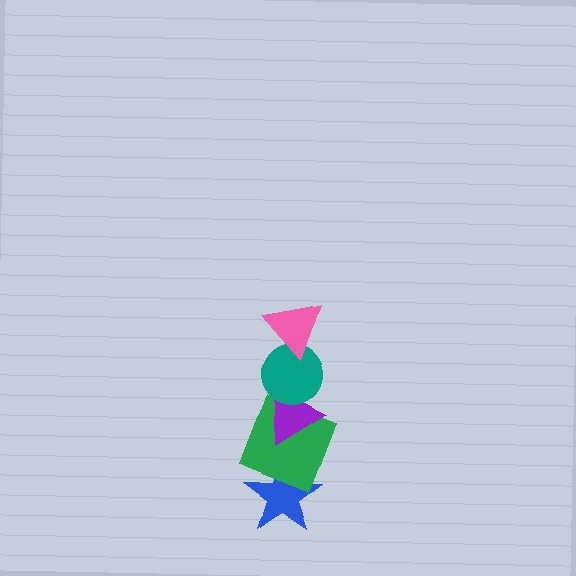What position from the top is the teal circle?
The teal circle is 2nd from the top.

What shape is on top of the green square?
The purple triangle is on top of the green square.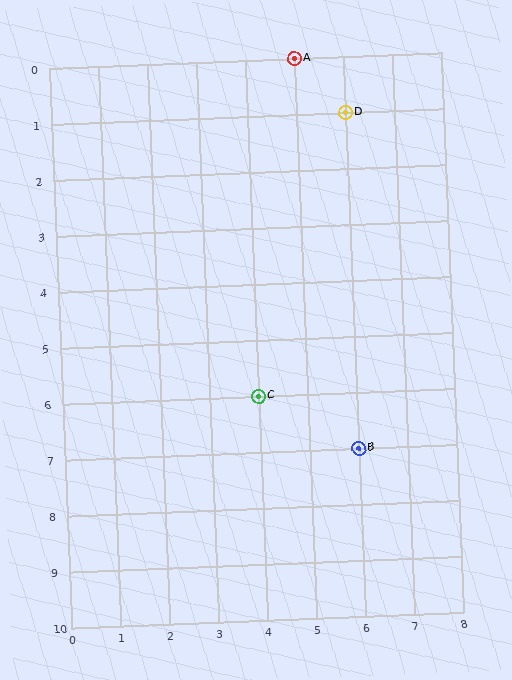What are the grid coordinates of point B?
Point B is at grid coordinates (6, 7).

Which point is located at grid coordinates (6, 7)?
Point B is at (6, 7).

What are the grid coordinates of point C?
Point C is at grid coordinates (4, 6).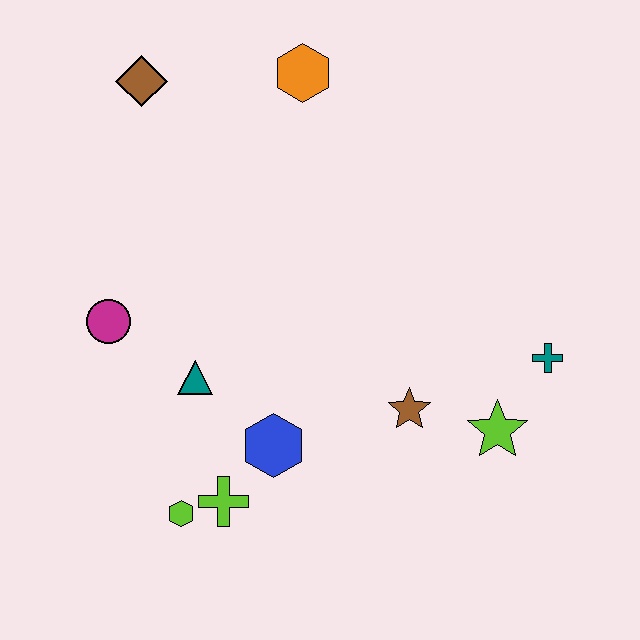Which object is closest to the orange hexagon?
The brown diamond is closest to the orange hexagon.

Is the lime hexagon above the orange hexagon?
No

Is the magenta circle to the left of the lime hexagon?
Yes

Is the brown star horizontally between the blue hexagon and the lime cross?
No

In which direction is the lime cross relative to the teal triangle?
The lime cross is below the teal triangle.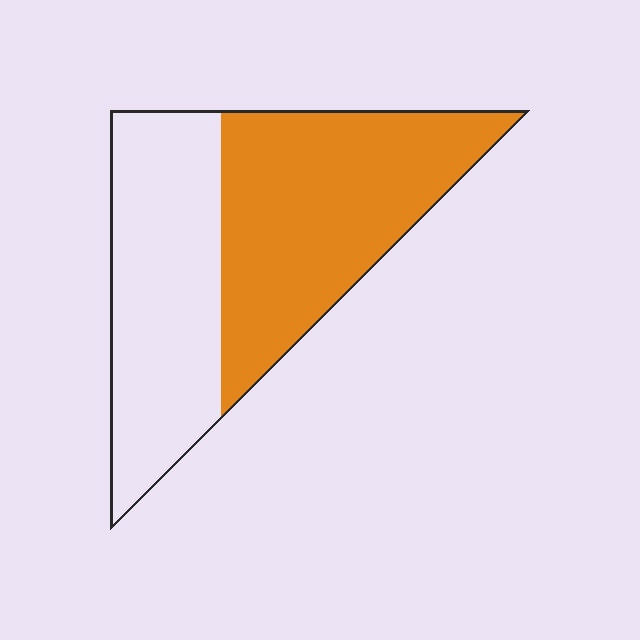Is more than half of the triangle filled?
Yes.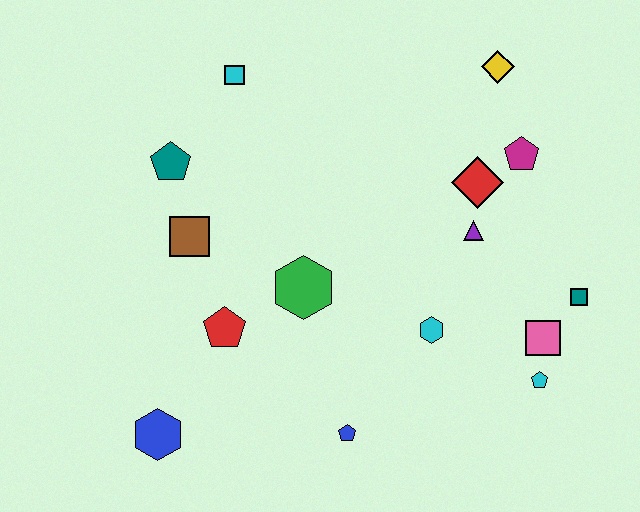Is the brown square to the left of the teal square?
Yes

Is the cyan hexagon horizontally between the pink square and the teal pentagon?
Yes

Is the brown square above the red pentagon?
Yes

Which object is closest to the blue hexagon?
The red pentagon is closest to the blue hexagon.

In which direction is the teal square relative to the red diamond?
The teal square is below the red diamond.